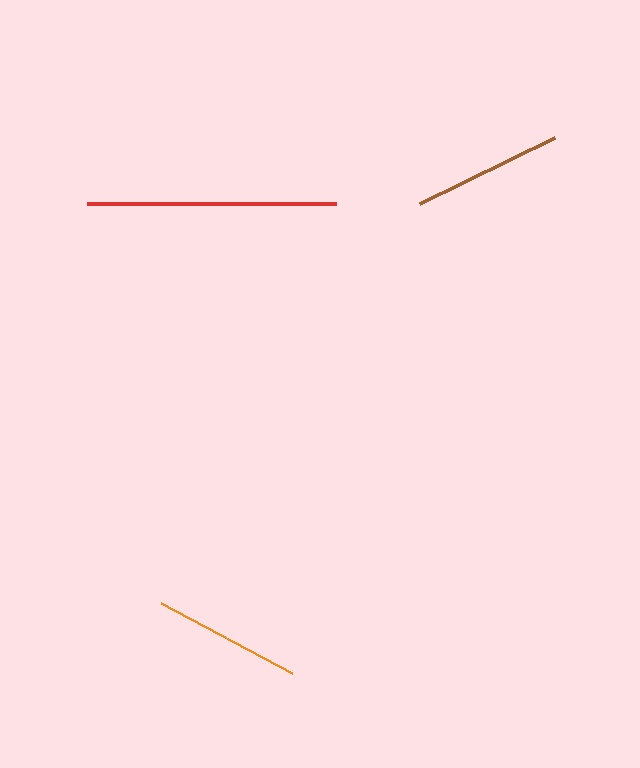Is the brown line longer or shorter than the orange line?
The brown line is longer than the orange line.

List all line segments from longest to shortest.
From longest to shortest: red, brown, orange.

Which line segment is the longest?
The red line is the longest at approximately 249 pixels.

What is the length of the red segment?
The red segment is approximately 249 pixels long.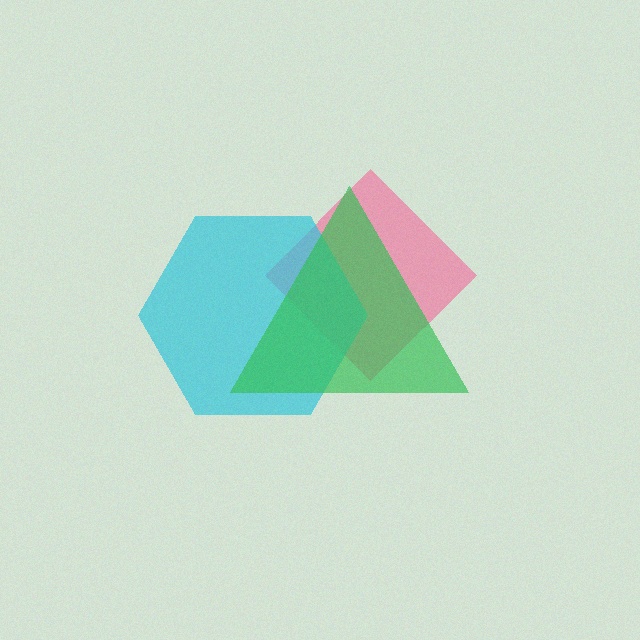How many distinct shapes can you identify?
There are 3 distinct shapes: a pink diamond, a cyan hexagon, a green triangle.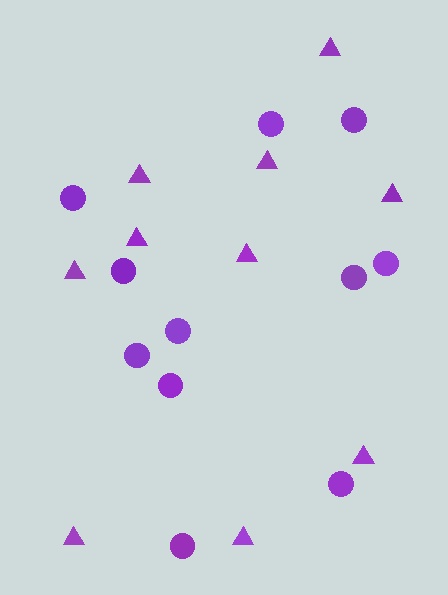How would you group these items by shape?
There are 2 groups: one group of triangles (10) and one group of circles (11).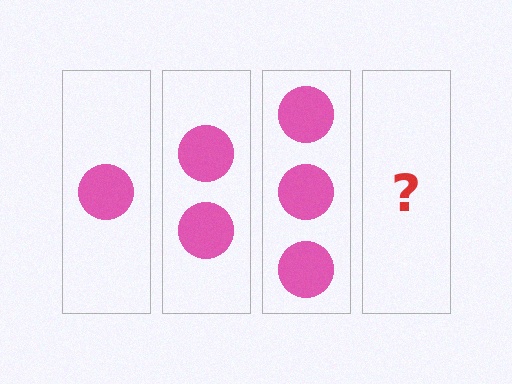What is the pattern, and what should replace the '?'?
The pattern is that each step adds one more circle. The '?' should be 4 circles.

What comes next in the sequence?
The next element should be 4 circles.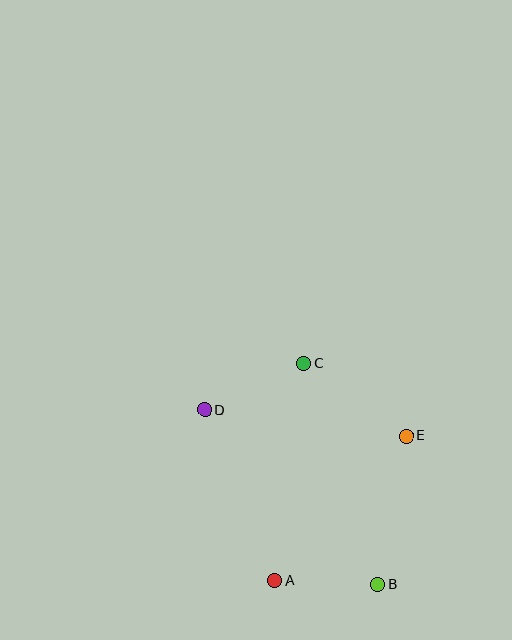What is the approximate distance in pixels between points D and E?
The distance between D and E is approximately 203 pixels.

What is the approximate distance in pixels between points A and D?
The distance between A and D is approximately 185 pixels.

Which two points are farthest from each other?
Points B and D are farthest from each other.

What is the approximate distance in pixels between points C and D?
The distance between C and D is approximately 109 pixels.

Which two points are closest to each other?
Points A and B are closest to each other.